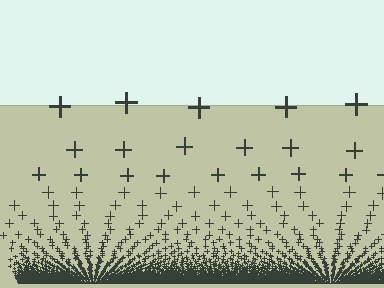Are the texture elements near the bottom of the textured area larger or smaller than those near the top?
Smaller. The gradient is inverted — elements near the bottom are smaller and denser.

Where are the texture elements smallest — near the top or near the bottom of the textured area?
Near the bottom.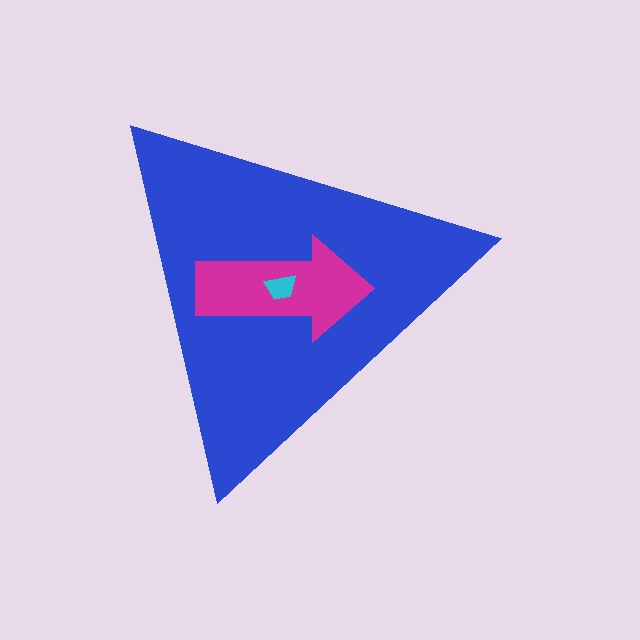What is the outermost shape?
The blue triangle.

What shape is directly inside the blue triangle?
The magenta arrow.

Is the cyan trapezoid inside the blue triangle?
Yes.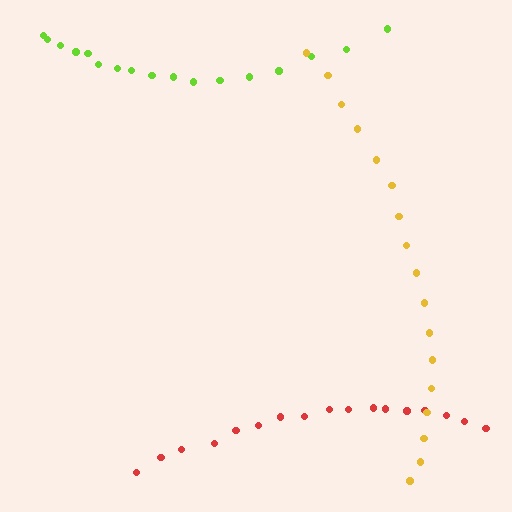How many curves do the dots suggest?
There are 3 distinct paths.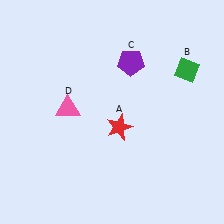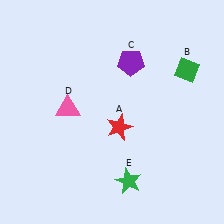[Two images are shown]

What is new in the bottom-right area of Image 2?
A green star (E) was added in the bottom-right area of Image 2.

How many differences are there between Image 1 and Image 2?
There is 1 difference between the two images.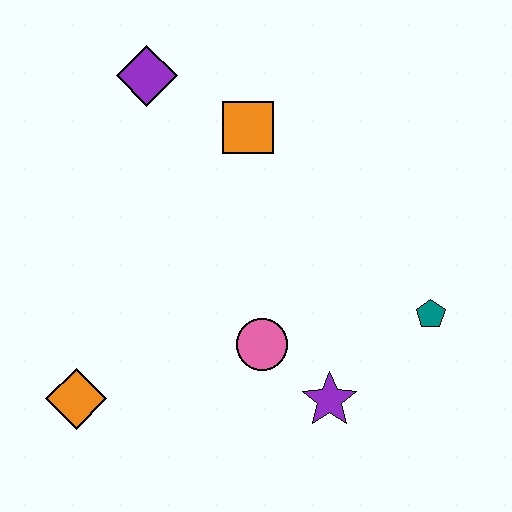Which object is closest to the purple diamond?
The orange square is closest to the purple diamond.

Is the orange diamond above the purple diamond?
No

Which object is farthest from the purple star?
The purple diamond is farthest from the purple star.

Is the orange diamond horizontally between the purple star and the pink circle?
No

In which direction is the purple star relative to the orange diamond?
The purple star is to the right of the orange diamond.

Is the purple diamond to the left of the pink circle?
Yes